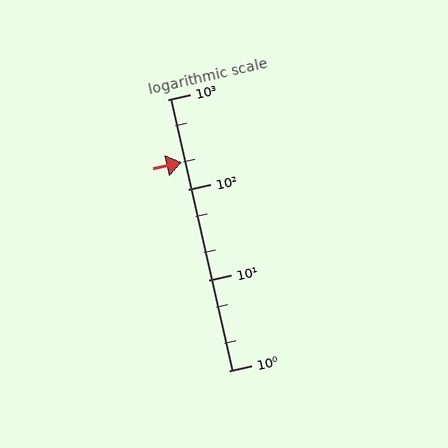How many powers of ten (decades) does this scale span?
The scale spans 3 decades, from 1 to 1000.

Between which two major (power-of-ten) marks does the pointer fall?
The pointer is between 100 and 1000.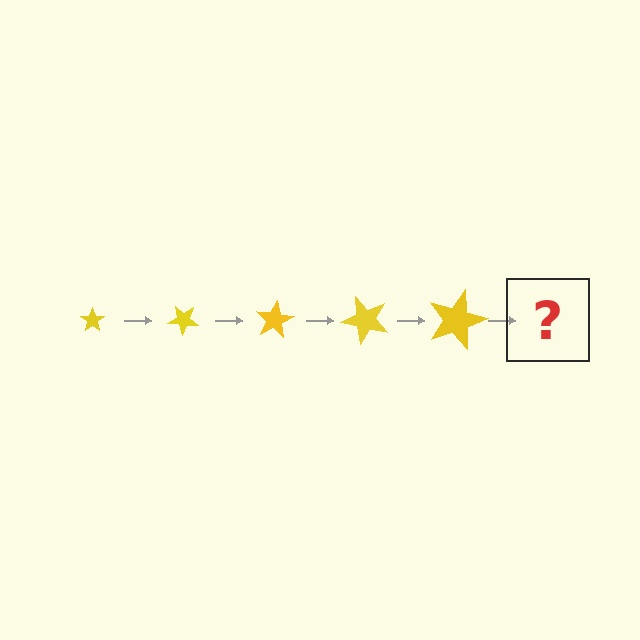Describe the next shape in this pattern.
It should be a star, larger than the previous one and rotated 200 degrees from the start.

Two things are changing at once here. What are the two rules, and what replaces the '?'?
The two rules are that the star grows larger each step and it rotates 40 degrees each step. The '?' should be a star, larger than the previous one and rotated 200 degrees from the start.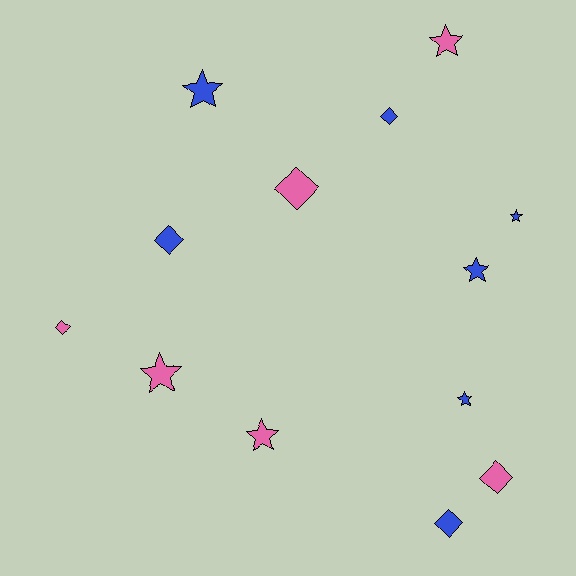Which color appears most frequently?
Blue, with 7 objects.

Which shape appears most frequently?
Star, with 7 objects.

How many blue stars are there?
There are 4 blue stars.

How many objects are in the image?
There are 13 objects.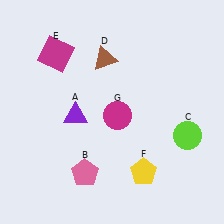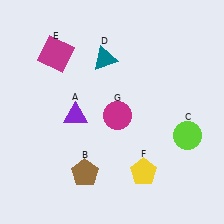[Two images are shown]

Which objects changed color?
B changed from pink to brown. D changed from brown to teal.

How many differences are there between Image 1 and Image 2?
There are 2 differences between the two images.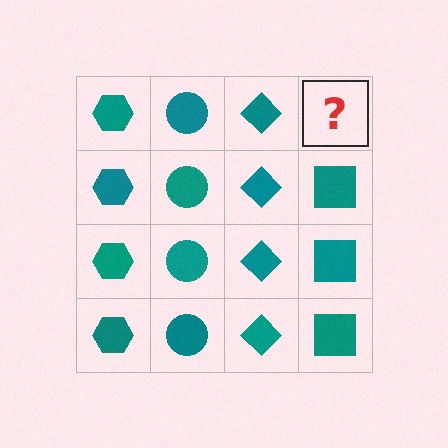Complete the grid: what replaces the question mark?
The question mark should be replaced with a teal square.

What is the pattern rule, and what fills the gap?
The rule is that each column has a consistent shape. The gap should be filled with a teal square.